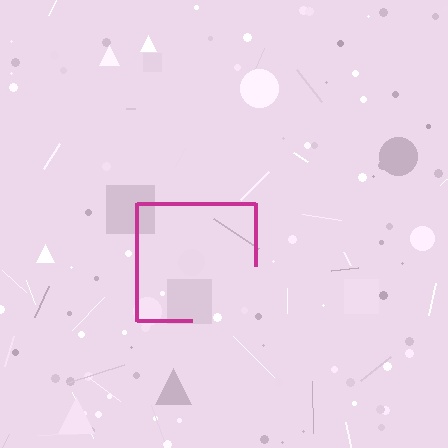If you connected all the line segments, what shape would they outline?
They would outline a square.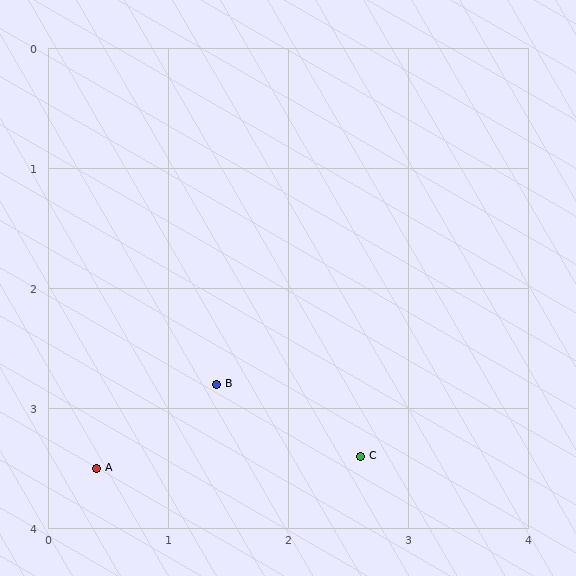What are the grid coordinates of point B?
Point B is at approximately (1.4, 2.8).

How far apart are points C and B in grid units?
Points C and B are about 1.3 grid units apart.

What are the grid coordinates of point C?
Point C is at approximately (2.6, 3.4).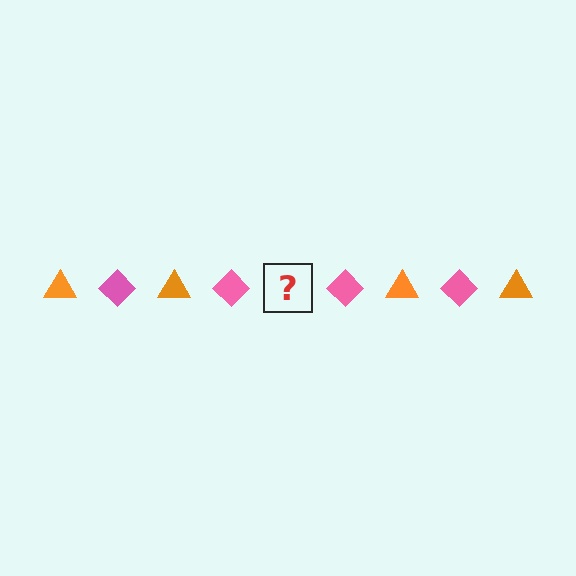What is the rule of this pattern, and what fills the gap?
The rule is that the pattern alternates between orange triangle and pink diamond. The gap should be filled with an orange triangle.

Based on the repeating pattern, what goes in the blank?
The blank should be an orange triangle.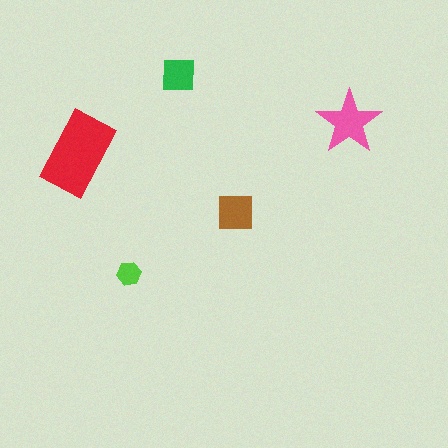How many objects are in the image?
There are 5 objects in the image.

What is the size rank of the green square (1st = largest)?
4th.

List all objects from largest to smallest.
The red rectangle, the pink star, the brown square, the green square, the lime hexagon.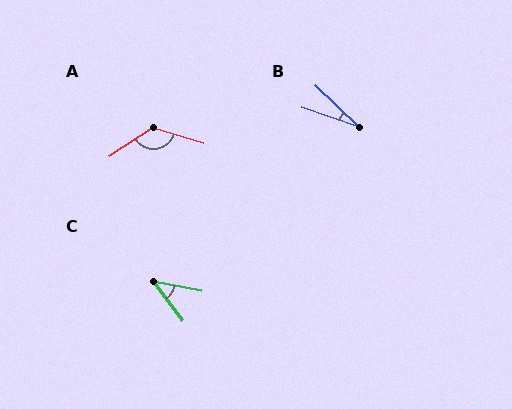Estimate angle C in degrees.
Approximately 43 degrees.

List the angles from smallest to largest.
B (25°), C (43°), A (131°).